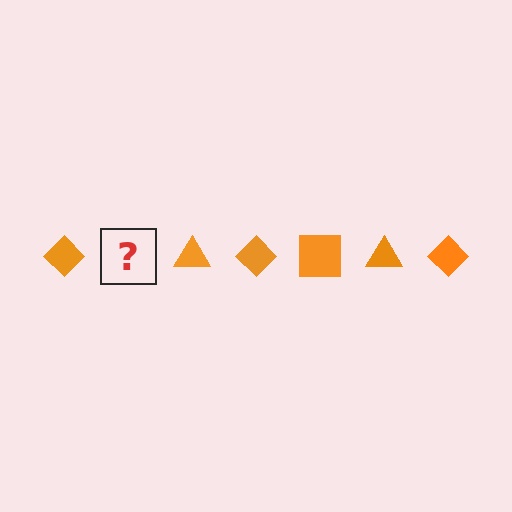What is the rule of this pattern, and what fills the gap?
The rule is that the pattern cycles through diamond, square, triangle shapes in orange. The gap should be filled with an orange square.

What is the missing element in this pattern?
The missing element is an orange square.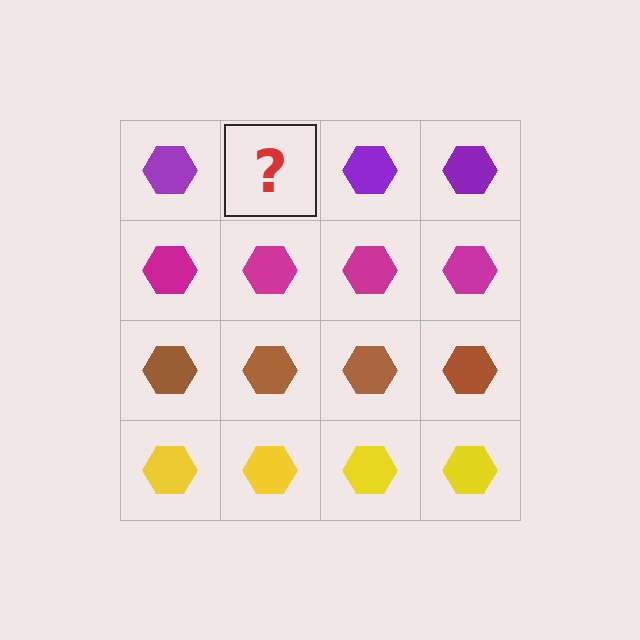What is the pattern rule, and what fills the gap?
The rule is that each row has a consistent color. The gap should be filled with a purple hexagon.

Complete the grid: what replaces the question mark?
The question mark should be replaced with a purple hexagon.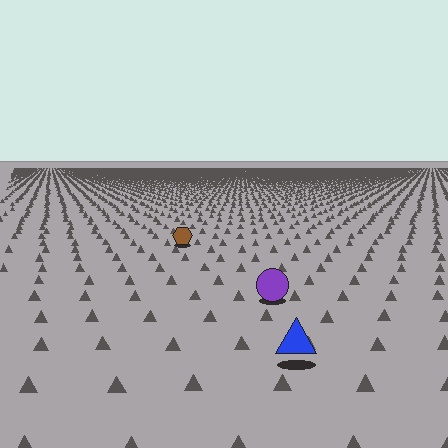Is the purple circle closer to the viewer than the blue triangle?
No. The blue triangle is closer — you can tell from the texture gradient: the ground texture is coarser near it.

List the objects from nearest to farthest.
From nearest to farthest: the blue triangle, the purple circle, the brown hexagon.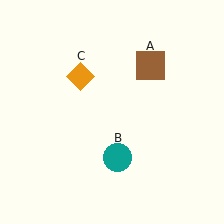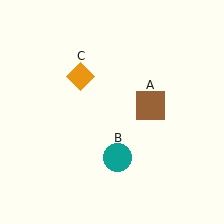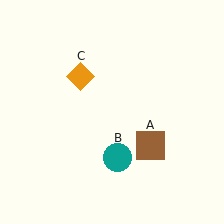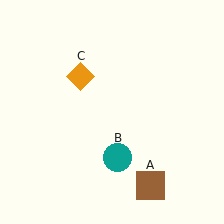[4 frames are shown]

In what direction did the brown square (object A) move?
The brown square (object A) moved down.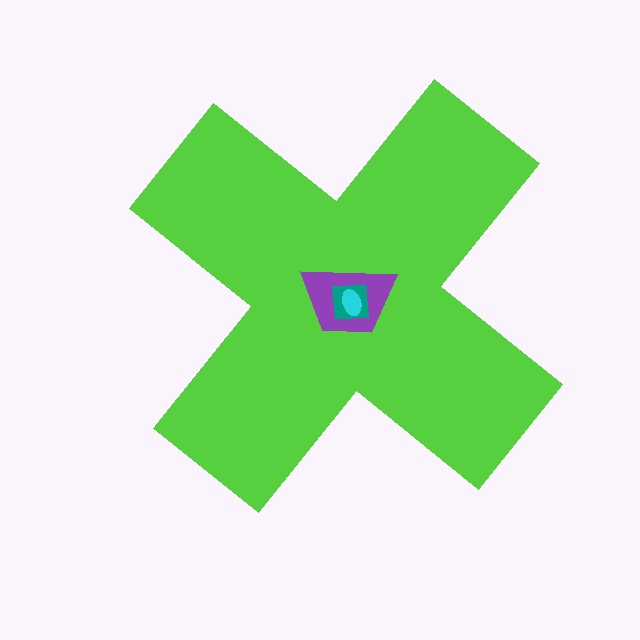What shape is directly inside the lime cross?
The purple trapezoid.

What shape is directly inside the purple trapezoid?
The teal square.